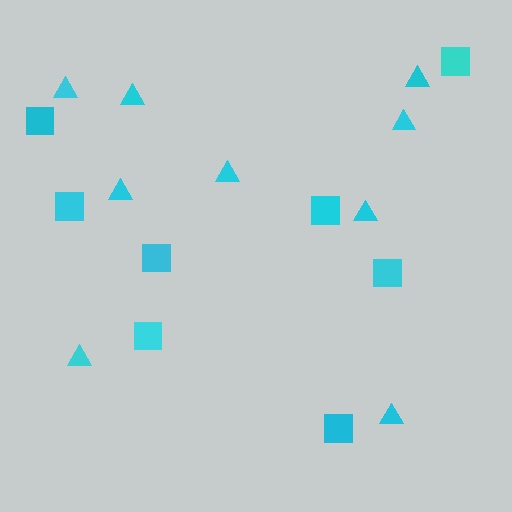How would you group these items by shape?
There are 2 groups: one group of squares (8) and one group of triangles (9).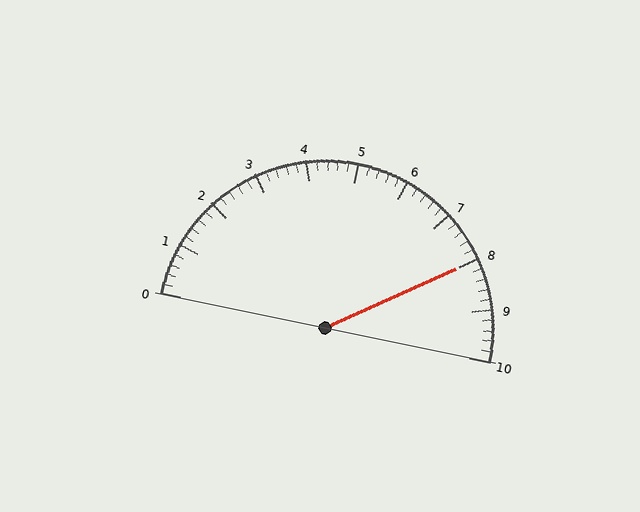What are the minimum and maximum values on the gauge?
The gauge ranges from 0 to 10.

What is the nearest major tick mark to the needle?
The nearest major tick mark is 8.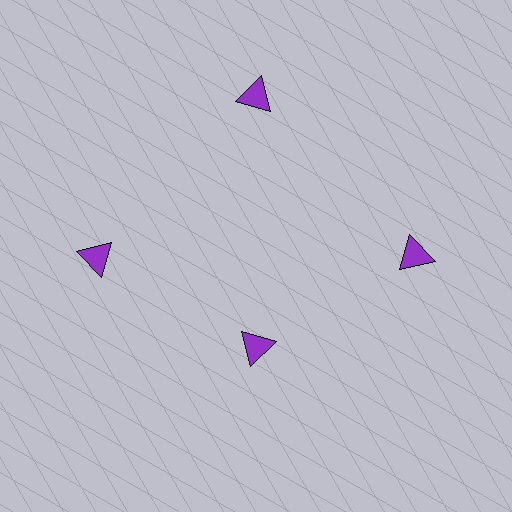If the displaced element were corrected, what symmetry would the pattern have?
It would have 4-fold rotational symmetry — the pattern would map onto itself every 90 degrees.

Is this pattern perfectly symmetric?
No. The 4 purple triangles are arranged in a ring, but one element near the 6 o'clock position is pulled inward toward the center, breaking the 4-fold rotational symmetry.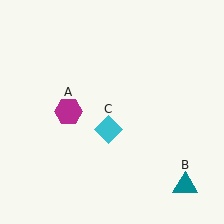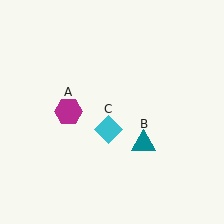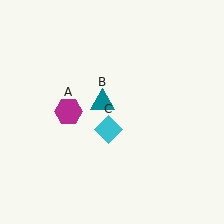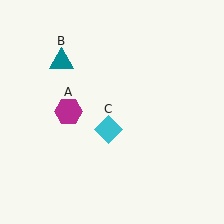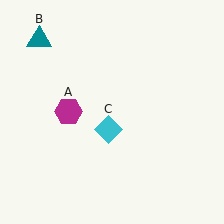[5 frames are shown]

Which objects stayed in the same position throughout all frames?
Magenta hexagon (object A) and cyan diamond (object C) remained stationary.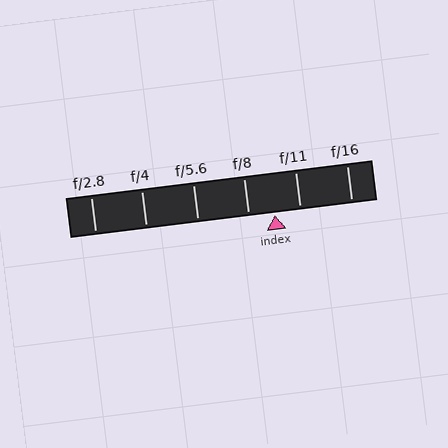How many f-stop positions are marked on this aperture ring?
There are 6 f-stop positions marked.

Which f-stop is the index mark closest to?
The index mark is closest to f/11.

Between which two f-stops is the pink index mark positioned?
The index mark is between f/8 and f/11.